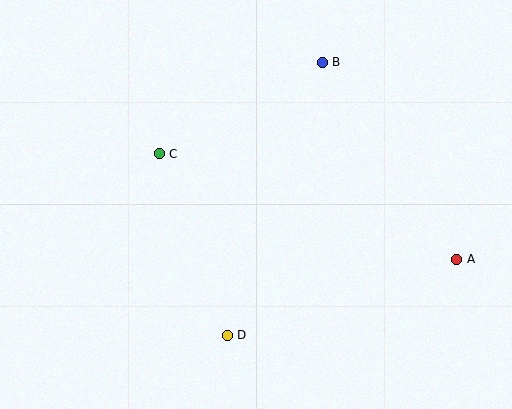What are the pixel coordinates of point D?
Point D is at (227, 335).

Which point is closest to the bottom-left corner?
Point D is closest to the bottom-left corner.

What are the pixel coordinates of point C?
Point C is at (159, 154).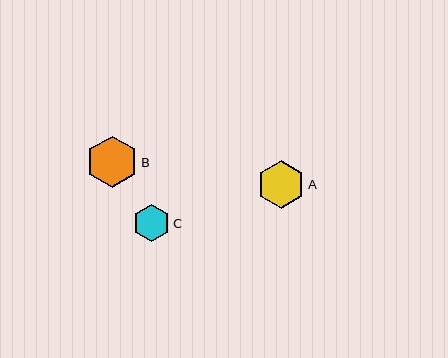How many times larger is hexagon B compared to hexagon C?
Hexagon B is approximately 1.4 times the size of hexagon C.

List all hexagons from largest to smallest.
From largest to smallest: B, A, C.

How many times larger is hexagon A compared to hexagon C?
Hexagon A is approximately 1.3 times the size of hexagon C.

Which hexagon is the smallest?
Hexagon C is the smallest with a size of approximately 37 pixels.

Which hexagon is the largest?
Hexagon B is the largest with a size of approximately 51 pixels.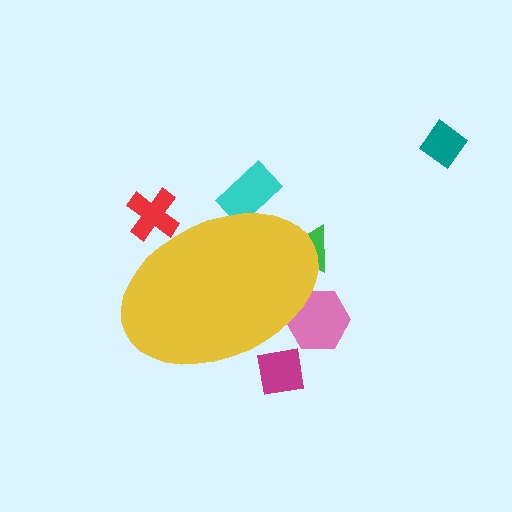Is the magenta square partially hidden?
Yes, the magenta square is partially hidden behind the yellow ellipse.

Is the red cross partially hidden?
Yes, the red cross is partially hidden behind the yellow ellipse.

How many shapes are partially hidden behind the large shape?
5 shapes are partially hidden.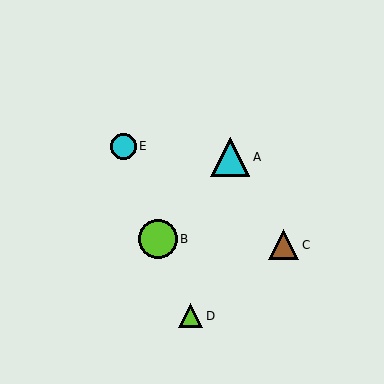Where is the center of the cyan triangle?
The center of the cyan triangle is at (230, 157).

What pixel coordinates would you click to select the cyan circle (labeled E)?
Click at (123, 146) to select the cyan circle E.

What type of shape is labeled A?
Shape A is a cyan triangle.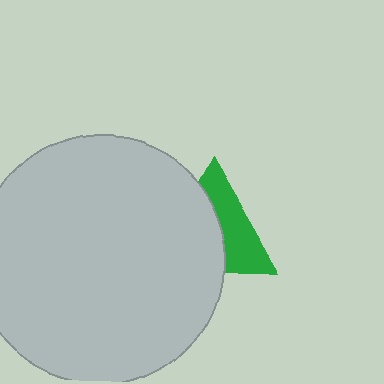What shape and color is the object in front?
The object in front is a light gray circle.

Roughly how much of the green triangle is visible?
About half of it is visible (roughly 46%).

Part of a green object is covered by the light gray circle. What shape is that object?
It is a triangle.